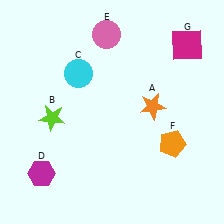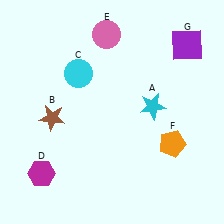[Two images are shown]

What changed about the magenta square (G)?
In Image 1, G is magenta. In Image 2, it changed to purple.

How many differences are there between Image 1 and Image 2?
There are 3 differences between the two images.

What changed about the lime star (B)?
In Image 1, B is lime. In Image 2, it changed to brown.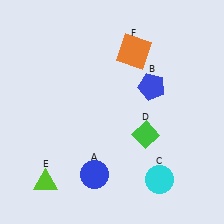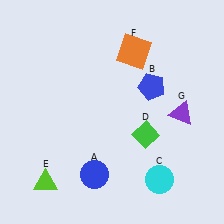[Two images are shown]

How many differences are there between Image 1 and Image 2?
There is 1 difference between the two images.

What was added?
A purple triangle (G) was added in Image 2.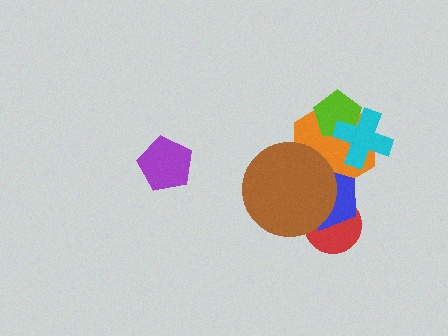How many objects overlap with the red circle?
2 objects overlap with the red circle.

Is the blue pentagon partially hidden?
Yes, it is partially covered by another shape.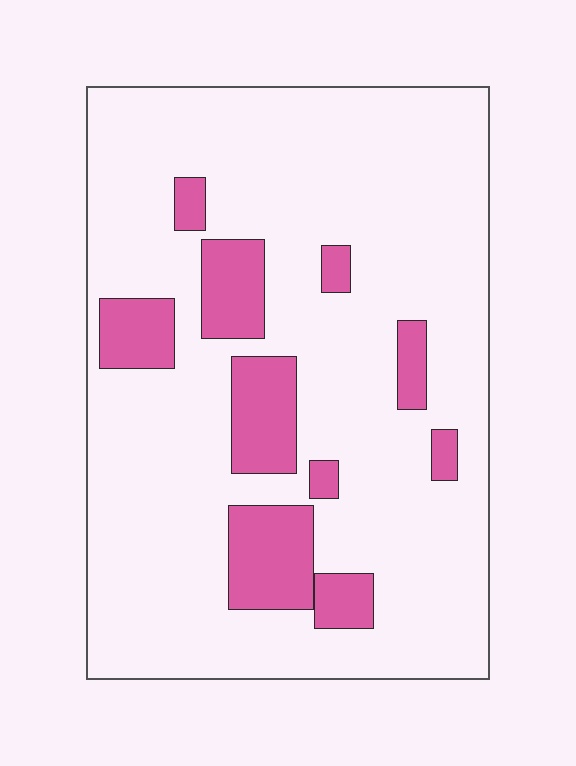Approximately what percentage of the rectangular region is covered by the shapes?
Approximately 15%.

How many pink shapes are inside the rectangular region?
10.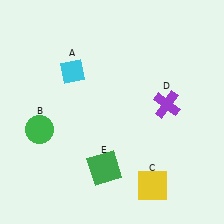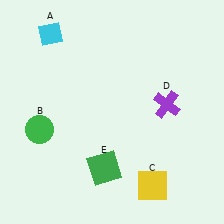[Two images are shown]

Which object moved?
The cyan diamond (A) moved up.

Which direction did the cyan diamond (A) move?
The cyan diamond (A) moved up.